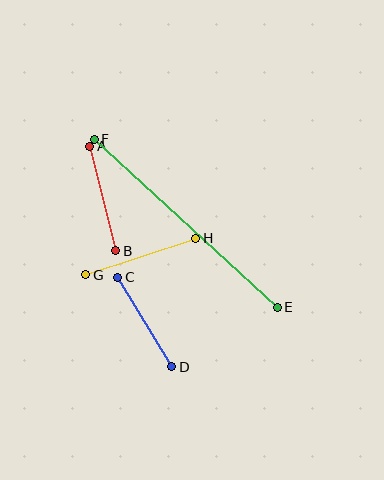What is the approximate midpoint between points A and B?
The midpoint is at approximately (103, 199) pixels.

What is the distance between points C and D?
The distance is approximately 105 pixels.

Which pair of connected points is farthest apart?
Points E and F are farthest apart.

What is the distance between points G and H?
The distance is approximately 116 pixels.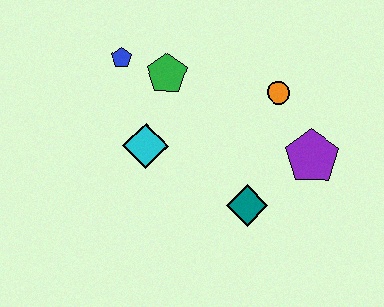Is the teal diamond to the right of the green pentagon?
Yes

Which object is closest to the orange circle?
The purple pentagon is closest to the orange circle.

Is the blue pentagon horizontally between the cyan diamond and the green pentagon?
No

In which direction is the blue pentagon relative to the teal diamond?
The blue pentagon is above the teal diamond.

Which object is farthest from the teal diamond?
The blue pentagon is farthest from the teal diamond.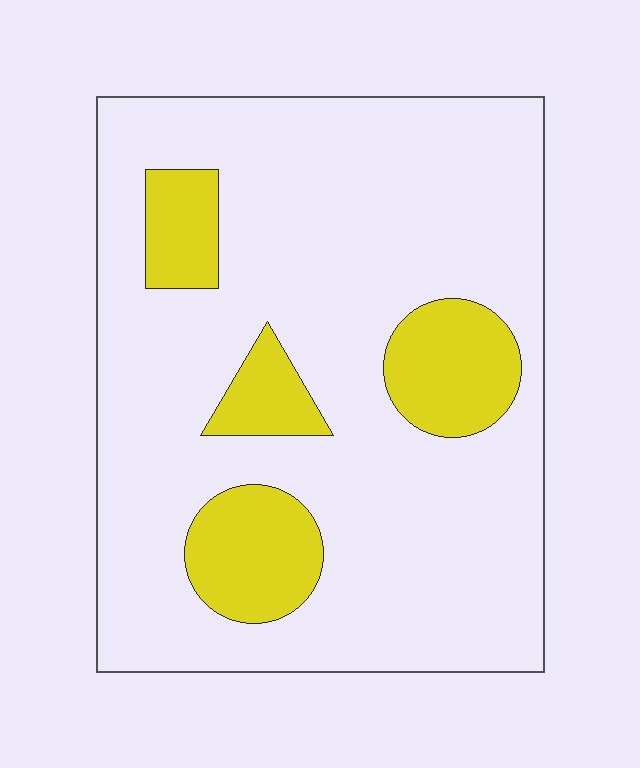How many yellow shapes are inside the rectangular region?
4.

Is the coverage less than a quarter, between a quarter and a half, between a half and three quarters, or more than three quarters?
Less than a quarter.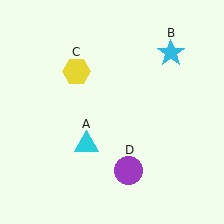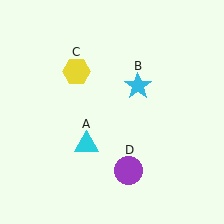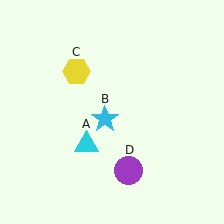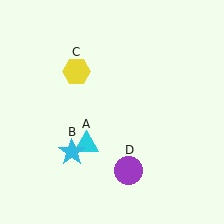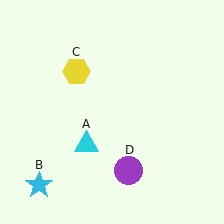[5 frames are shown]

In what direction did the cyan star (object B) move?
The cyan star (object B) moved down and to the left.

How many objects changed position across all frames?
1 object changed position: cyan star (object B).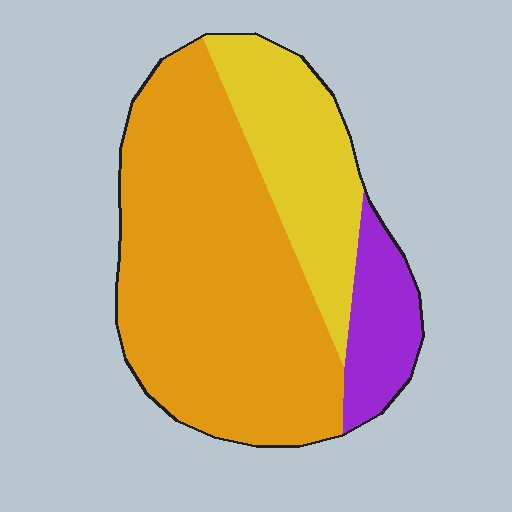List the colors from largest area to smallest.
From largest to smallest: orange, yellow, purple.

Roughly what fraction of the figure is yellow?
Yellow takes up about one quarter (1/4) of the figure.